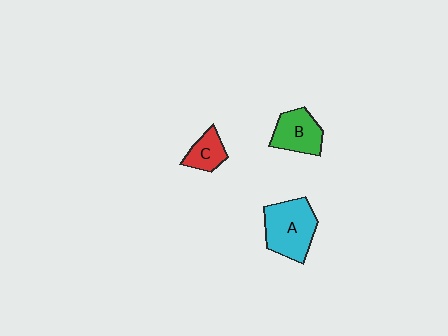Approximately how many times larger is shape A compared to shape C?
Approximately 2.1 times.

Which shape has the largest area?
Shape A (cyan).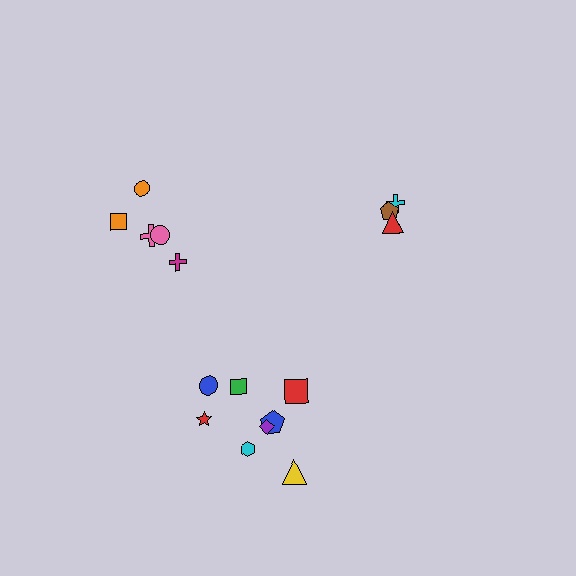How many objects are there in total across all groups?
There are 17 objects.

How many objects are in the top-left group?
There are 6 objects.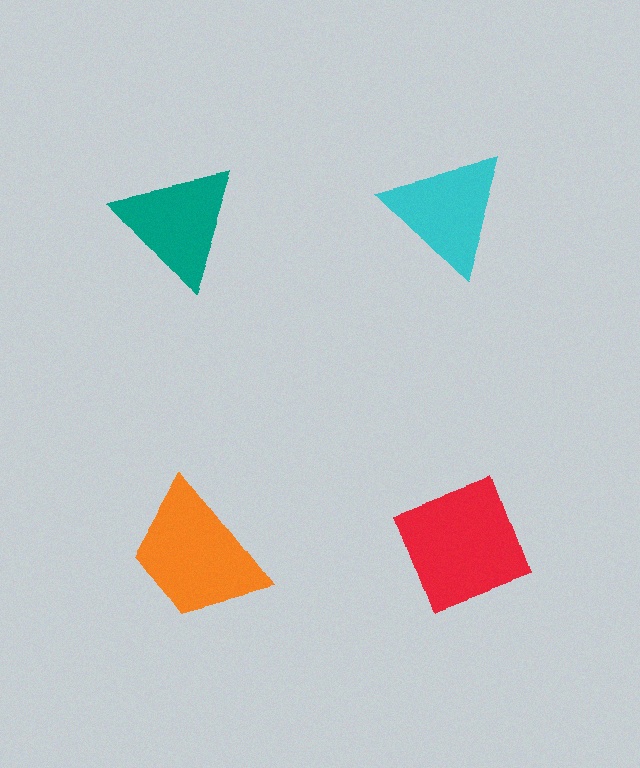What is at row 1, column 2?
A cyan triangle.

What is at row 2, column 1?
An orange trapezoid.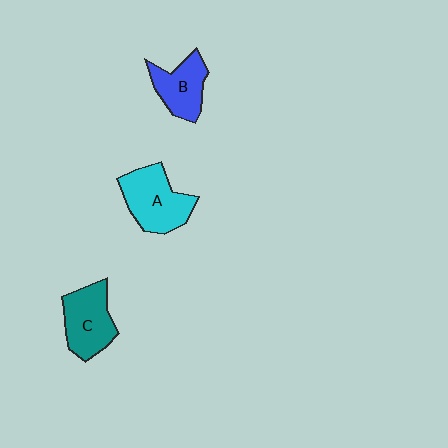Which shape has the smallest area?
Shape B (blue).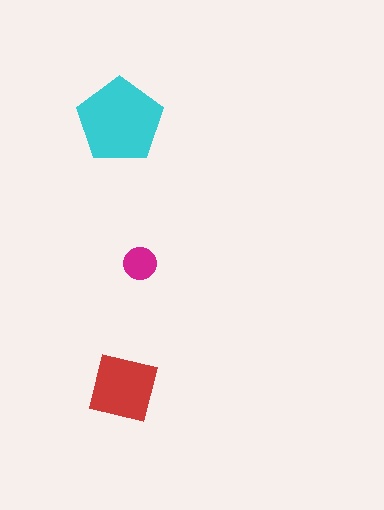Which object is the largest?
The cyan pentagon.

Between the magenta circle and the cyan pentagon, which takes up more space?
The cyan pentagon.